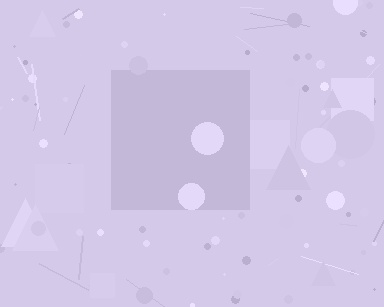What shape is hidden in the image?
A square is hidden in the image.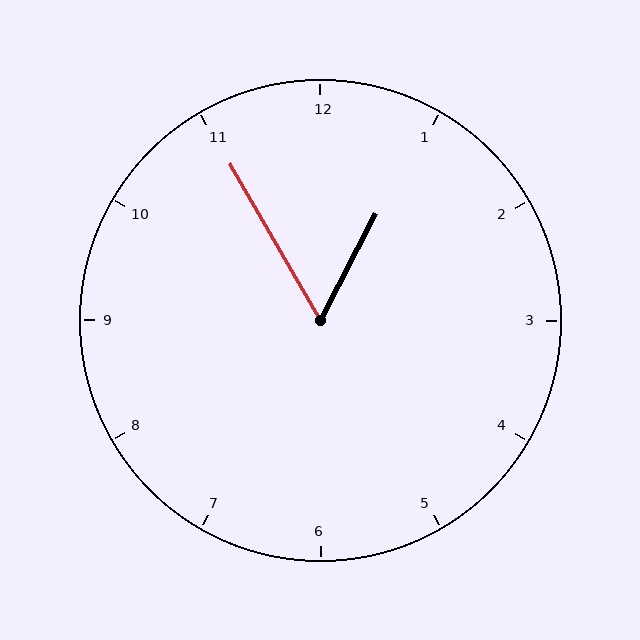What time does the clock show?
12:55.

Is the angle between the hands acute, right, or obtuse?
It is acute.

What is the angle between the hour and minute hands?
Approximately 58 degrees.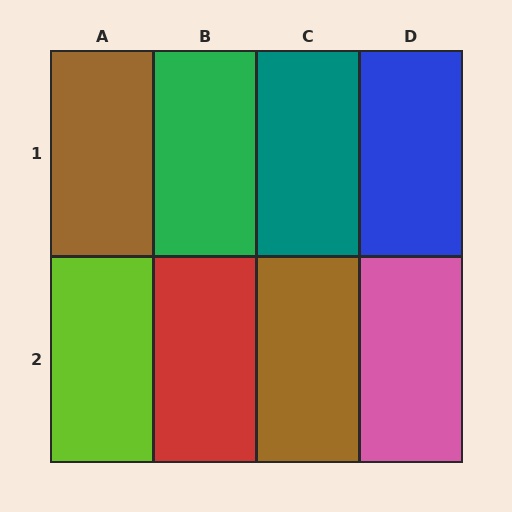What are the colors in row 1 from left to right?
Brown, green, teal, blue.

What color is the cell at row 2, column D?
Pink.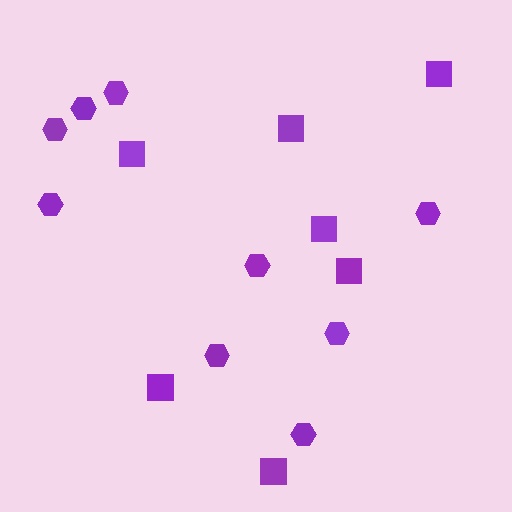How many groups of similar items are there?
There are 2 groups: one group of hexagons (9) and one group of squares (7).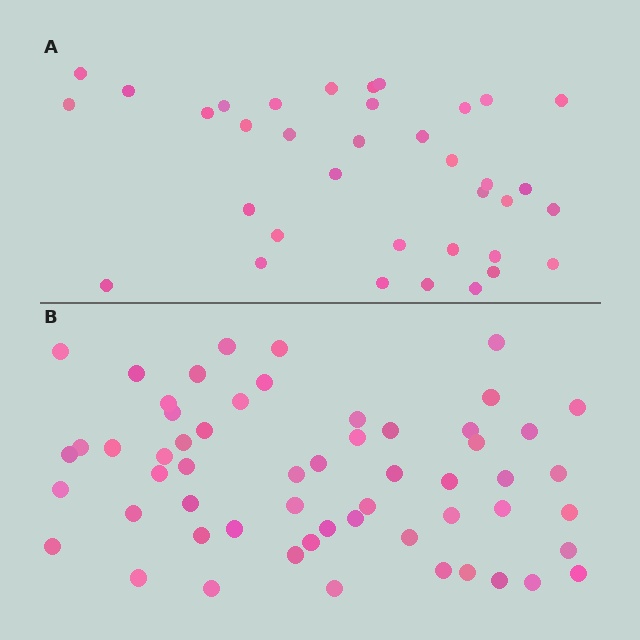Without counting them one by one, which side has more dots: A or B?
Region B (the bottom region) has more dots.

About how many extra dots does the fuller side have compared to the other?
Region B has approximately 20 more dots than region A.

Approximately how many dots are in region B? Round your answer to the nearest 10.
About 60 dots. (The exact count is 57, which rounds to 60.)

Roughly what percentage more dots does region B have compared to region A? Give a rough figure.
About 60% more.